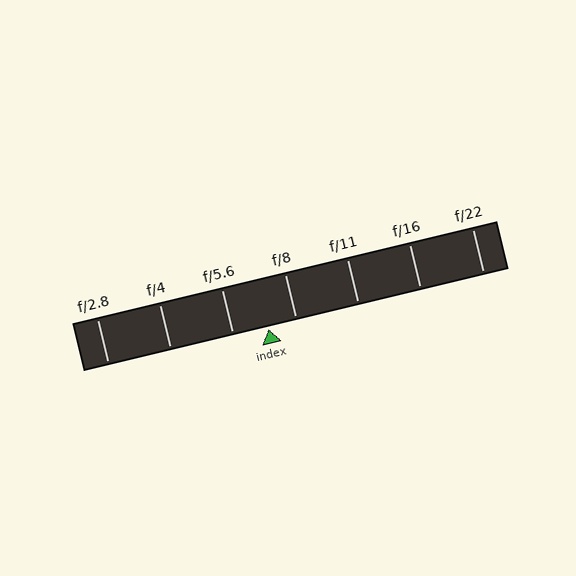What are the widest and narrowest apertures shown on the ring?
The widest aperture shown is f/2.8 and the narrowest is f/22.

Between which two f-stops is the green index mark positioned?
The index mark is between f/5.6 and f/8.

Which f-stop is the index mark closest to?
The index mark is closest to f/8.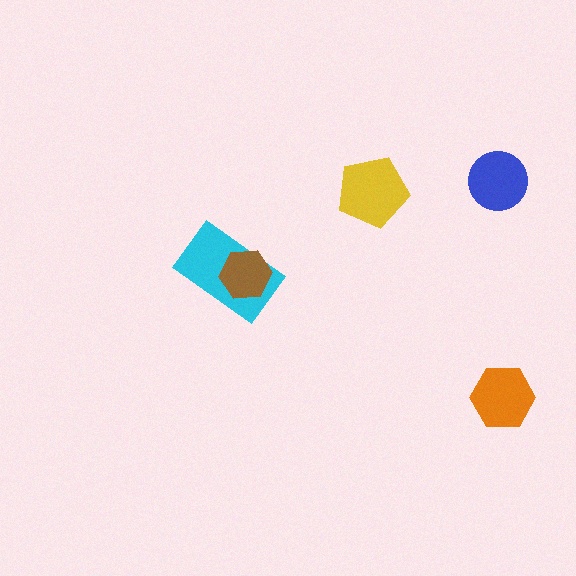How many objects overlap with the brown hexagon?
1 object overlaps with the brown hexagon.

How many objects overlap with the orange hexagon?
0 objects overlap with the orange hexagon.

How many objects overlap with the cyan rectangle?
1 object overlaps with the cyan rectangle.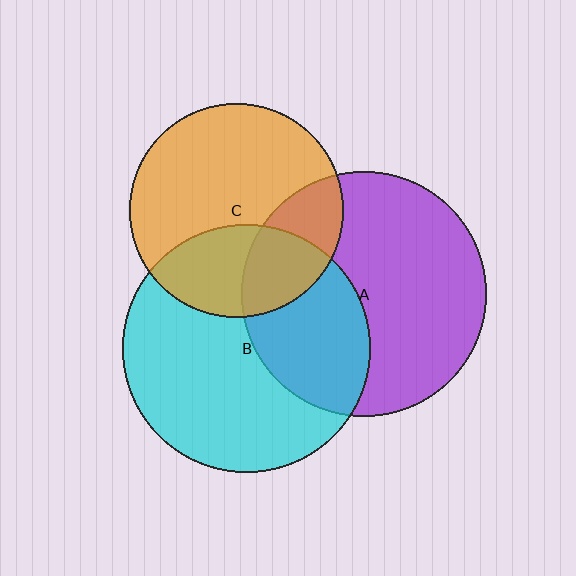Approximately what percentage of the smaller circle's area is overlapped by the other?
Approximately 35%.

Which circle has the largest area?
Circle B (cyan).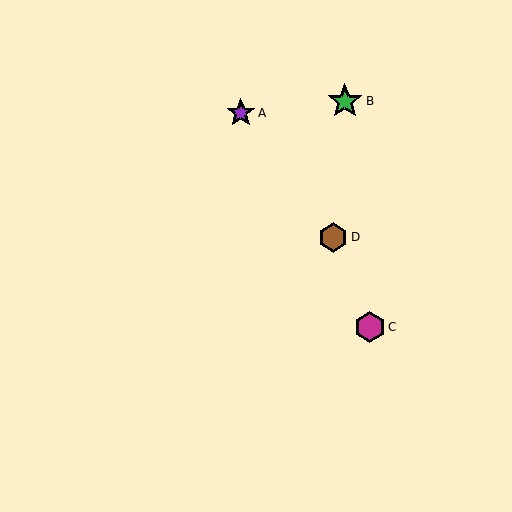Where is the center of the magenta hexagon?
The center of the magenta hexagon is at (370, 327).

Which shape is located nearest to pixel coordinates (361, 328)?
The magenta hexagon (labeled C) at (370, 327) is nearest to that location.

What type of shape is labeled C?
Shape C is a magenta hexagon.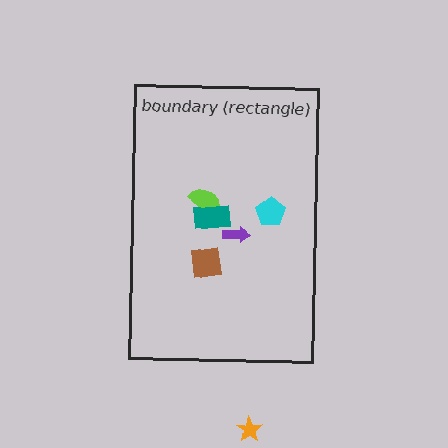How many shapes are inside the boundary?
5 inside, 1 outside.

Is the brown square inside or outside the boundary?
Inside.